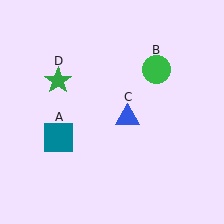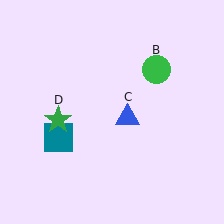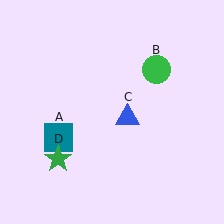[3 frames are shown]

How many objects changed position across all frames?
1 object changed position: green star (object D).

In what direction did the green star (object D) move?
The green star (object D) moved down.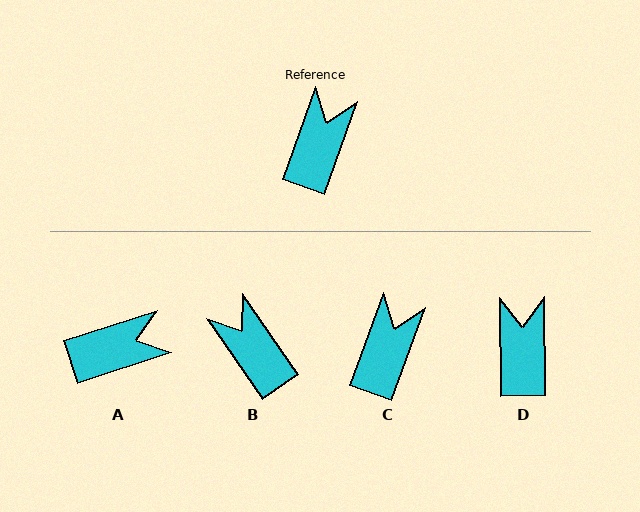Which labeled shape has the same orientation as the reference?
C.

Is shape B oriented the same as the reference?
No, it is off by about 54 degrees.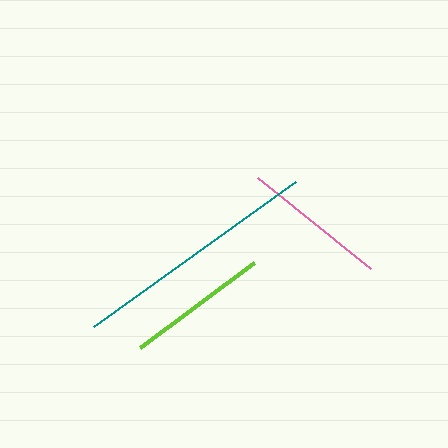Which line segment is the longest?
The teal line is the longest at approximately 248 pixels.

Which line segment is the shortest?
The lime line is the shortest at approximately 143 pixels.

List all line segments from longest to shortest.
From longest to shortest: teal, pink, lime.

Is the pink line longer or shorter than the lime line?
The pink line is longer than the lime line.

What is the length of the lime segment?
The lime segment is approximately 143 pixels long.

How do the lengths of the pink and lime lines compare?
The pink and lime lines are approximately the same length.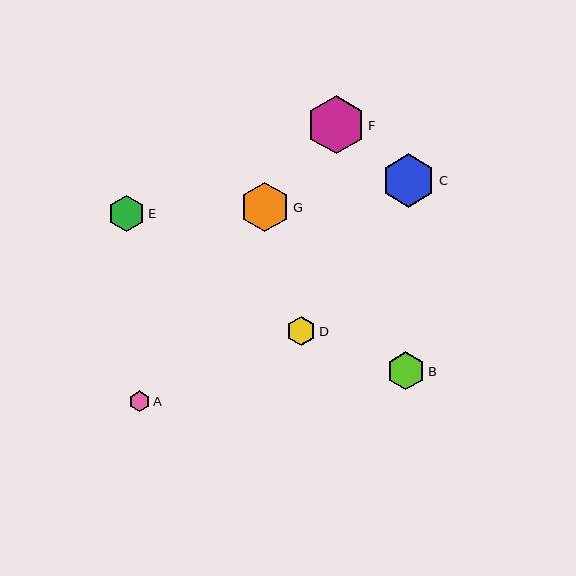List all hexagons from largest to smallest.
From largest to smallest: F, C, G, B, E, D, A.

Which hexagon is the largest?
Hexagon F is the largest with a size of approximately 58 pixels.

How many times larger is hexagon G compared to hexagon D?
Hexagon G is approximately 1.7 times the size of hexagon D.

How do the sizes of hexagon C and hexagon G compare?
Hexagon C and hexagon G are approximately the same size.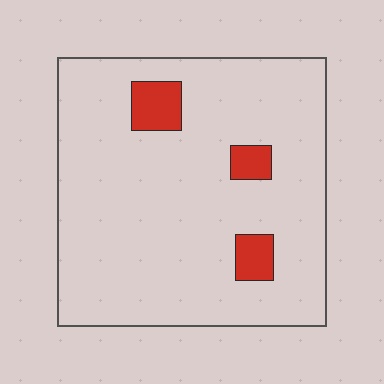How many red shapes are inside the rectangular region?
3.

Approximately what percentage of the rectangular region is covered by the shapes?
Approximately 10%.